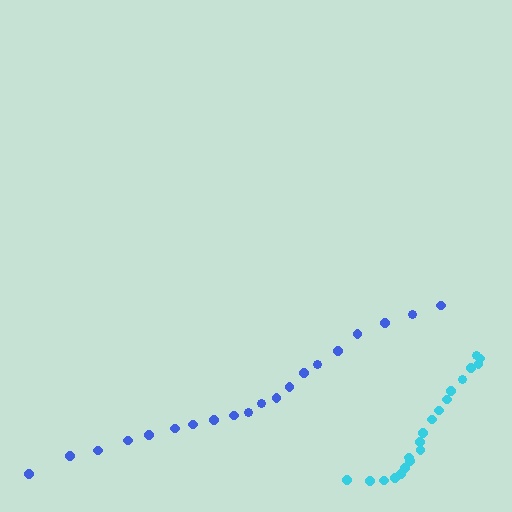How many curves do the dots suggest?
There are 2 distinct paths.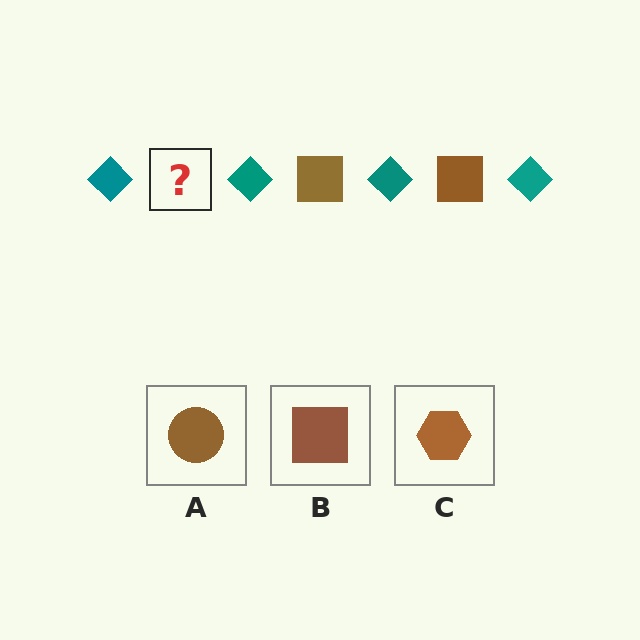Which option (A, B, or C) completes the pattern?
B.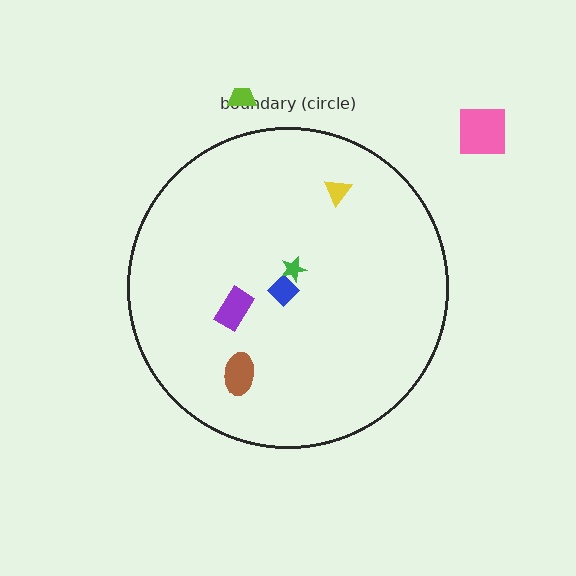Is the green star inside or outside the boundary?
Inside.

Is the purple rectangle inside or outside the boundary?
Inside.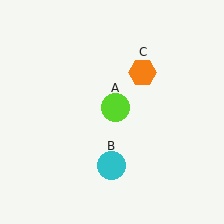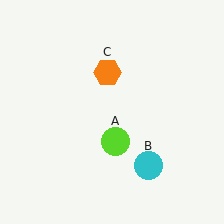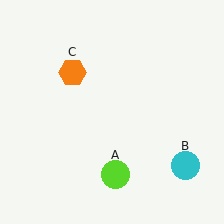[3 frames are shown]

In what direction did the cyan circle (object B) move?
The cyan circle (object B) moved right.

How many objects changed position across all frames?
3 objects changed position: lime circle (object A), cyan circle (object B), orange hexagon (object C).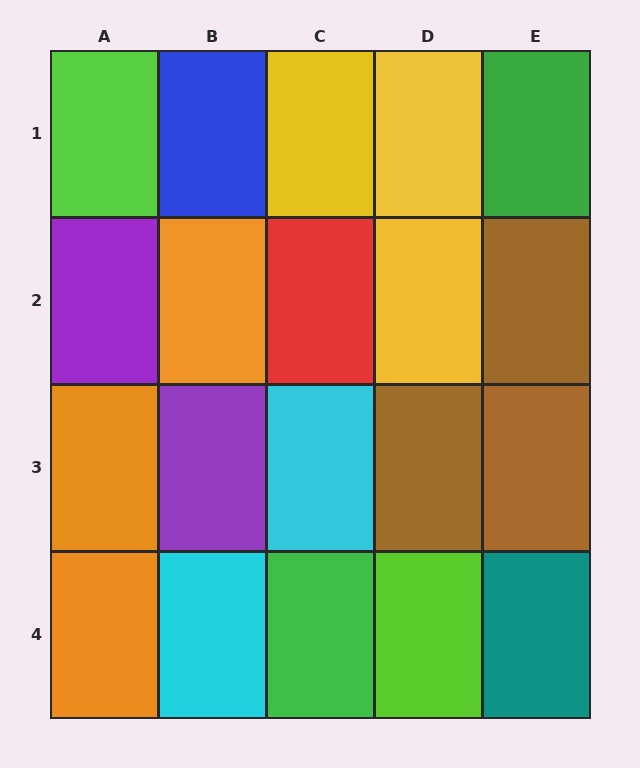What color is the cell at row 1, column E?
Green.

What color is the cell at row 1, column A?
Lime.